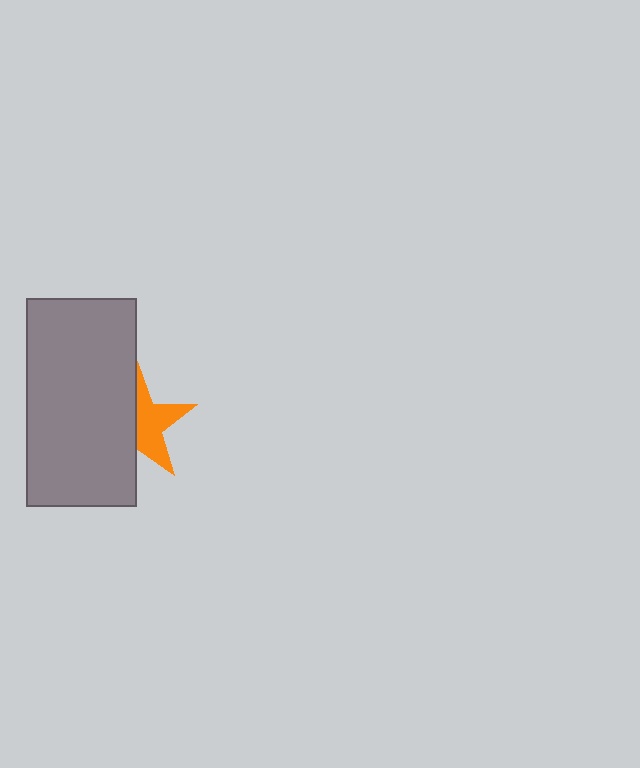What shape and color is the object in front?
The object in front is a gray rectangle.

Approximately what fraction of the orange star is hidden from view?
Roughly 50% of the orange star is hidden behind the gray rectangle.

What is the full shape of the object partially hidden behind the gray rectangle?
The partially hidden object is an orange star.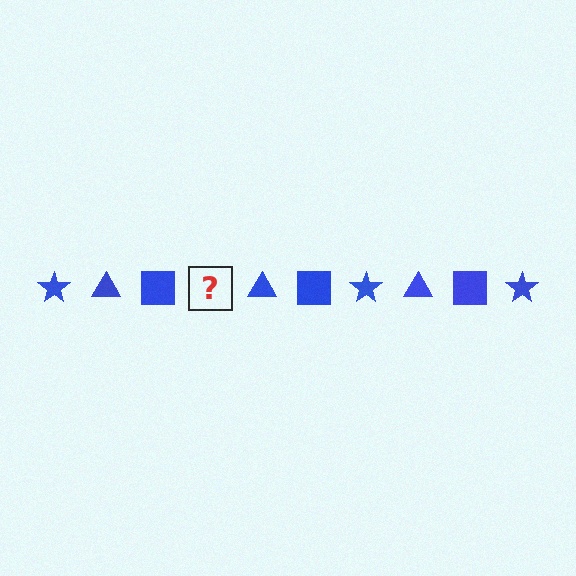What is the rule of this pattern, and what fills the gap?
The rule is that the pattern cycles through star, triangle, square shapes in blue. The gap should be filled with a blue star.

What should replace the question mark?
The question mark should be replaced with a blue star.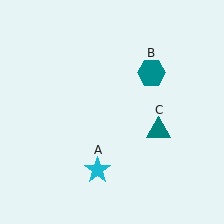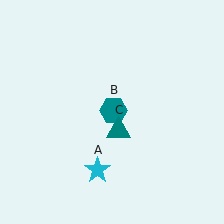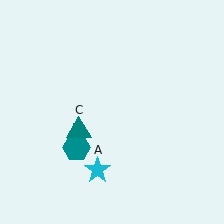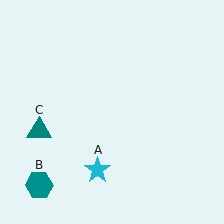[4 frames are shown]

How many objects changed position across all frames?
2 objects changed position: teal hexagon (object B), teal triangle (object C).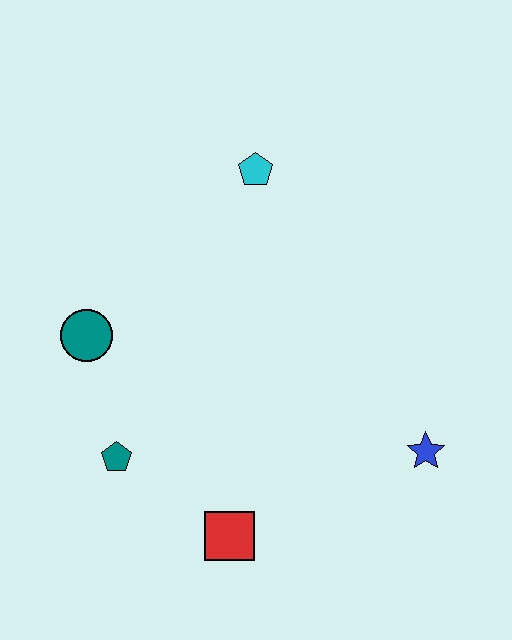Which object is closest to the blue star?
The red square is closest to the blue star.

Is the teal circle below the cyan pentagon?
Yes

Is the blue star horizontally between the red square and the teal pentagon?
No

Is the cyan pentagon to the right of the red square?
Yes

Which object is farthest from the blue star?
The teal circle is farthest from the blue star.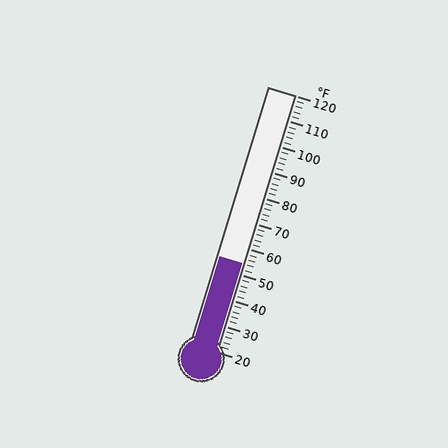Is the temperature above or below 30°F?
The temperature is above 30°F.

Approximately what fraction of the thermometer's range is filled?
The thermometer is filled to approximately 35% of its range.